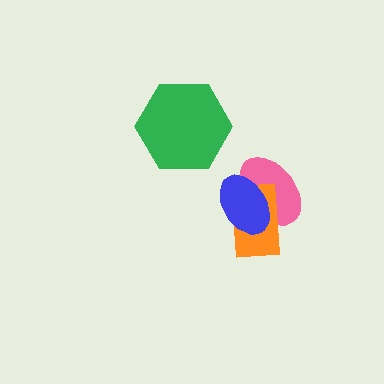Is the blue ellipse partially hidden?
No, no other shape covers it.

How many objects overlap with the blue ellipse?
2 objects overlap with the blue ellipse.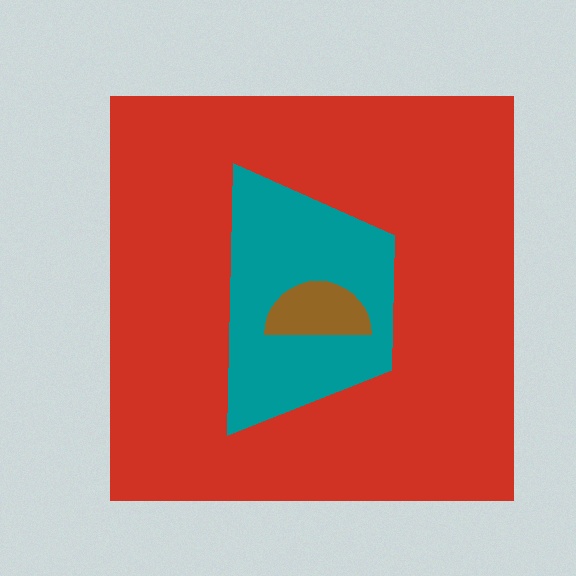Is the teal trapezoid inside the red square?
Yes.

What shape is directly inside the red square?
The teal trapezoid.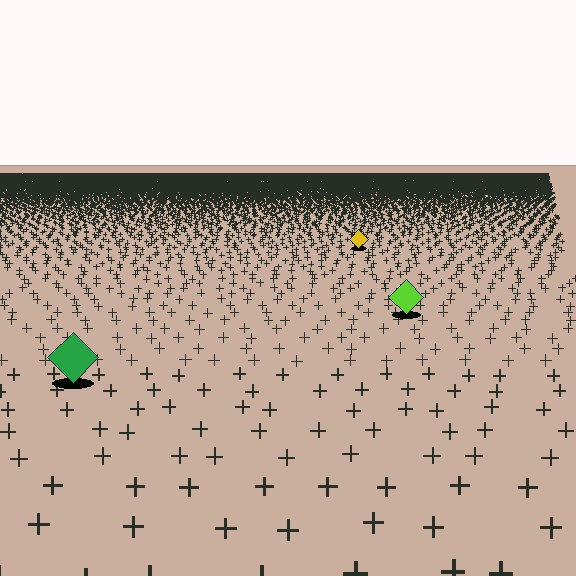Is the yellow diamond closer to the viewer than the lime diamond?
No. The lime diamond is closer — you can tell from the texture gradient: the ground texture is coarser near it.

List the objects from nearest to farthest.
From nearest to farthest: the green diamond, the lime diamond, the yellow diamond.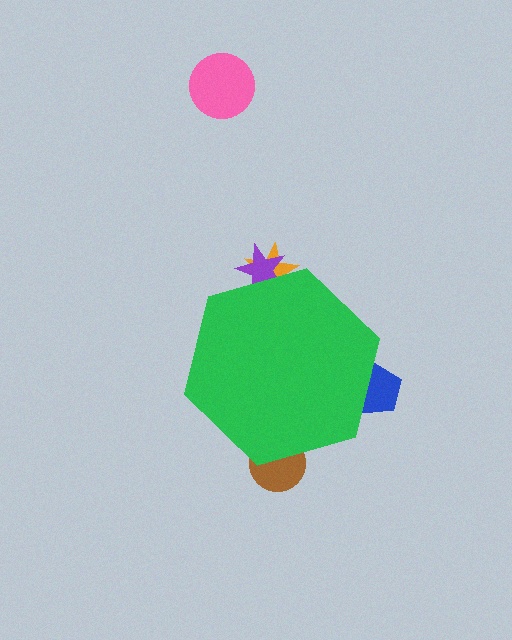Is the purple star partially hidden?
Yes, the purple star is partially hidden behind the green hexagon.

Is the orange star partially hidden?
Yes, the orange star is partially hidden behind the green hexagon.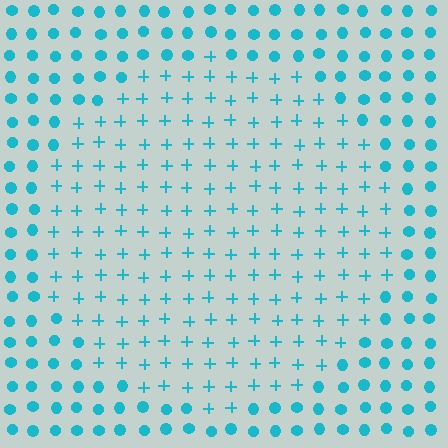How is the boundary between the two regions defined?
The boundary is defined by a change in element shape: plus signs inside vs. circles outside. All elements share the same color and spacing.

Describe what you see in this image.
The image is filled with small cyan elements arranged in a uniform grid. A circle-shaped region contains plus signs, while the surrounding area contains circles. The boundary is defined purely by the change in element shape.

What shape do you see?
I see a circle.